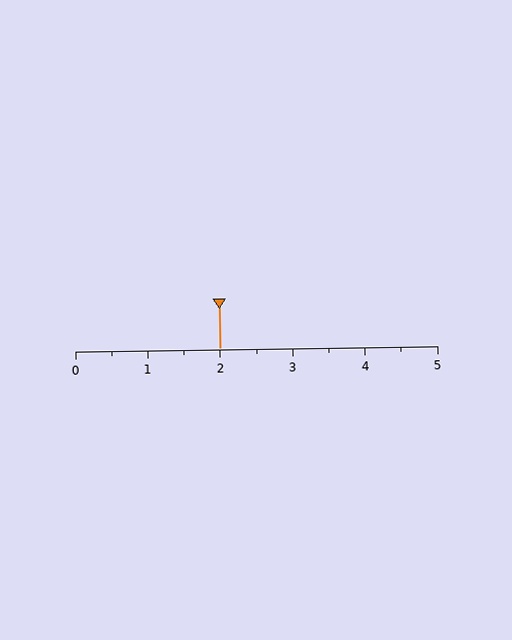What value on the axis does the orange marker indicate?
The marker indicates approximately 2.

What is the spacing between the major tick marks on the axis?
The major ticks are spaced 1 apart.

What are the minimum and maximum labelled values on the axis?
The axis runs from 0 to 5.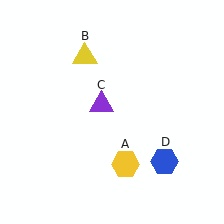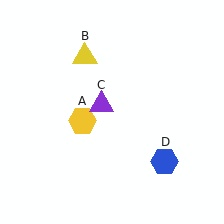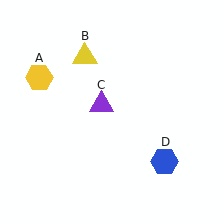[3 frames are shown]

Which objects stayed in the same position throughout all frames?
Yellow triangle (object B) and purple triangle (object C) and blue hexagon (object D) remained stationary.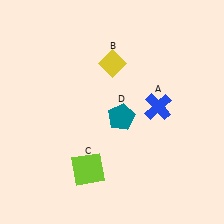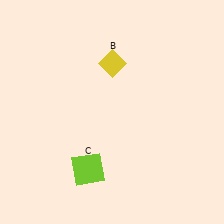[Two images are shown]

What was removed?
The teal pentagon (D), the blue cross (A) were removed in Image 2.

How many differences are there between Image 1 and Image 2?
There are 2 differences between the two images.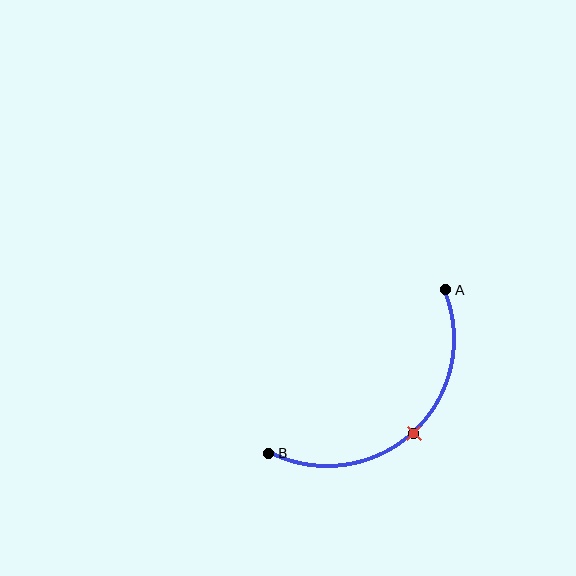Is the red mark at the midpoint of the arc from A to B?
Yes. The red mark lies on the arc at equal arc-length from both A and B — it is the arc midpoint.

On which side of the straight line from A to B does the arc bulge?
The arc bulges below and to the right of the straight line connecting A and B.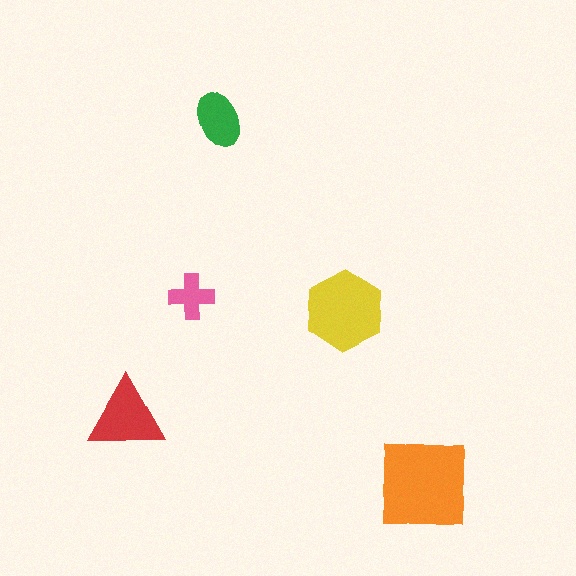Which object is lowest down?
The orange square is bottommost.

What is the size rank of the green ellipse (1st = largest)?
4th.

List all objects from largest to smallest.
The orange square, the yellow hexagon, the red triangle, the green ellipse, the pink cross.